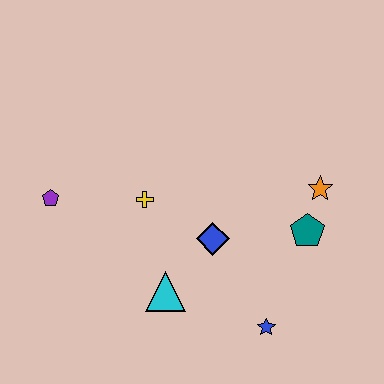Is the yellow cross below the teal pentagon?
No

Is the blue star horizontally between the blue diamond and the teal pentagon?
Yes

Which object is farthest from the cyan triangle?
The orange star is farthest from the cyan triangle.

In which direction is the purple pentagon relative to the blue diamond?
The purple pentagon is to the left of the blue diamond.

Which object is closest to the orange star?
The teal pentagon is closest to the orange star.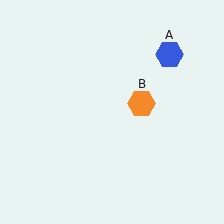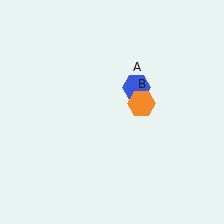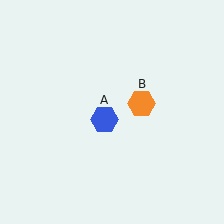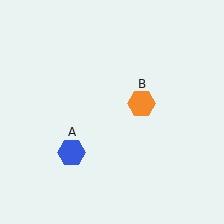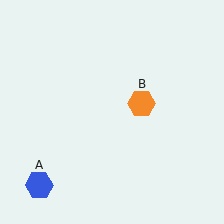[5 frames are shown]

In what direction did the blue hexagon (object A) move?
The blue hexagon (object A) moved down and to the left.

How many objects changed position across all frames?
1 object changed position: blue hexagon (object A).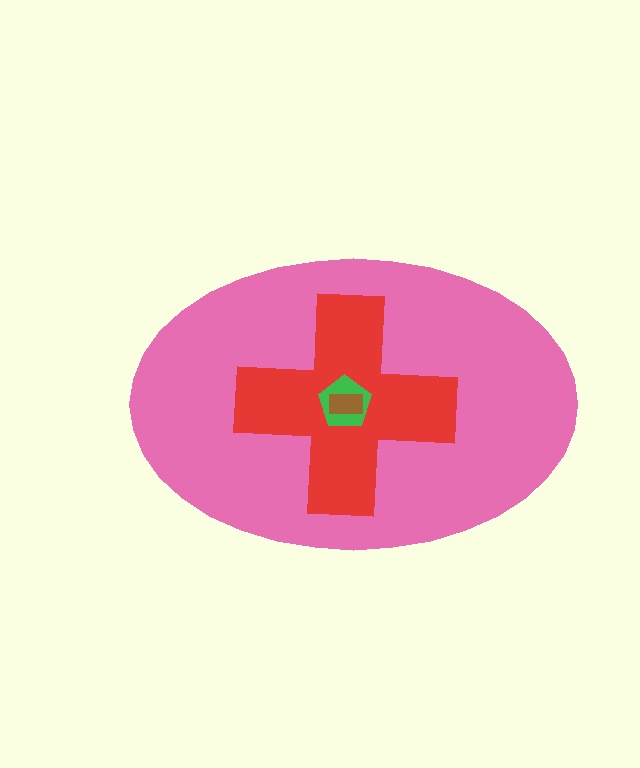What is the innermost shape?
The brown rectangle.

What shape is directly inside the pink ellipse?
The red cross.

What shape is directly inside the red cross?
The green pentagon.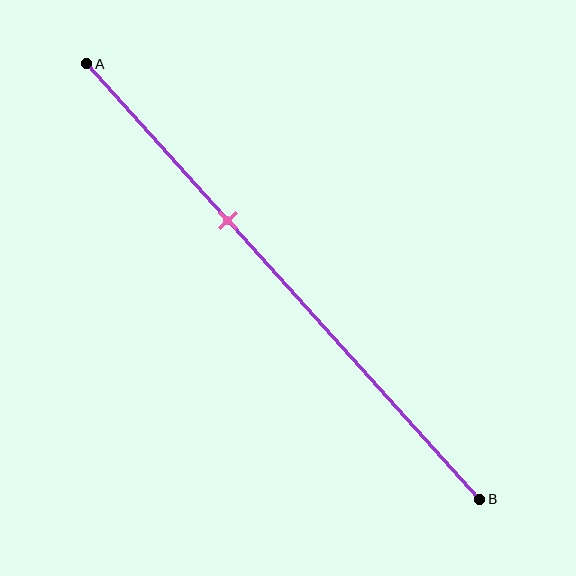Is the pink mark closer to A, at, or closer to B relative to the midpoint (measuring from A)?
The pink mark is closer to point A than the midpoint of segment AB.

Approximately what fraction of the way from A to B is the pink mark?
The pink mark is approximately 35% of the way from A to B.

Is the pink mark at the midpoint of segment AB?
No, the mark is at about 35% from A, not at the 50% midpoint.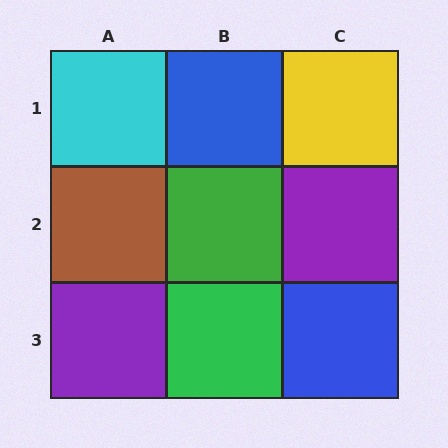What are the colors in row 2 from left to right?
Brown, green, purple.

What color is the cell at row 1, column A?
Cyan.